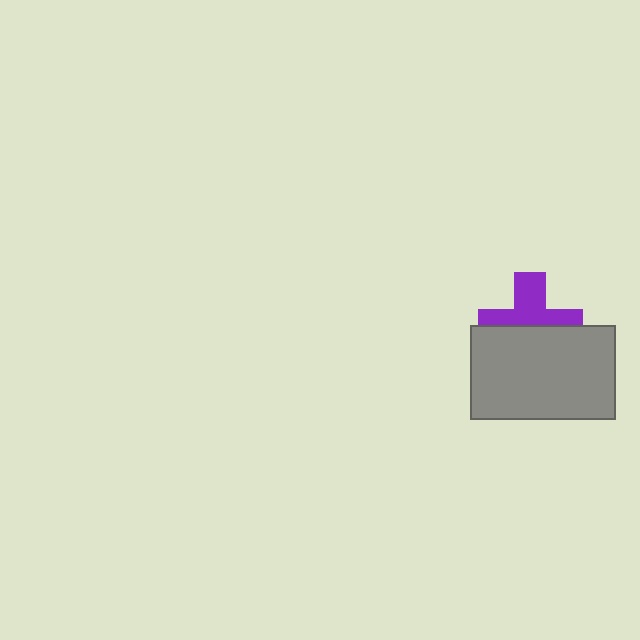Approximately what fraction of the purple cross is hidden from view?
Roughly 49% of the purple cross is hidden behind the gray rectangle.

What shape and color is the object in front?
The object in front is a gray rectangle.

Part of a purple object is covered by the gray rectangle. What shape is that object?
It is a cross.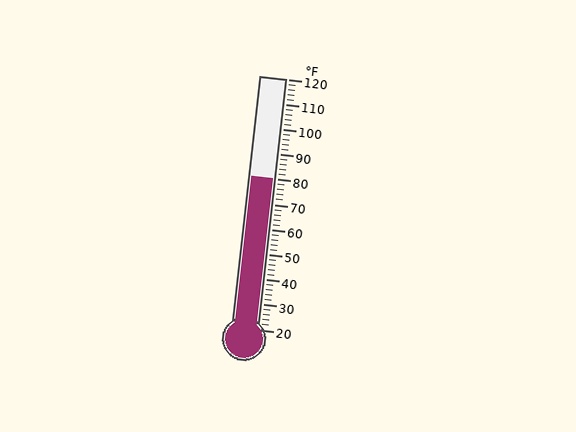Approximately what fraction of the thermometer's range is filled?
The thermometer is filled to approximately 60% of its range.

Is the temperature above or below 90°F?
The temperature is below 90°F.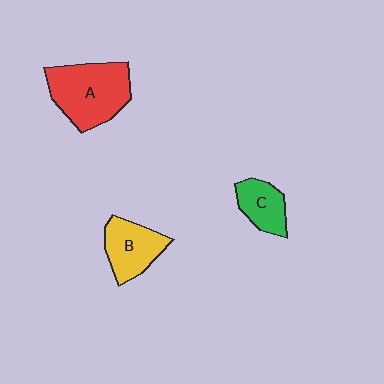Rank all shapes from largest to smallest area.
From largest to smallest: A (red), B (yellow), C (green).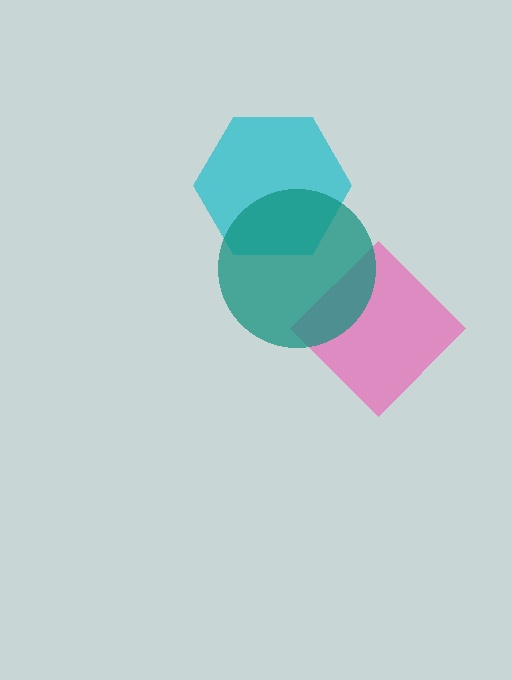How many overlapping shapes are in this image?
There are 3 overlapping shapes in the image.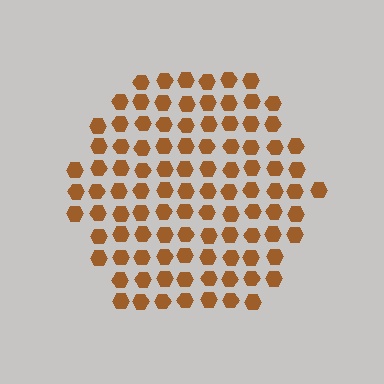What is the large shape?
The large shape is a hexagon.